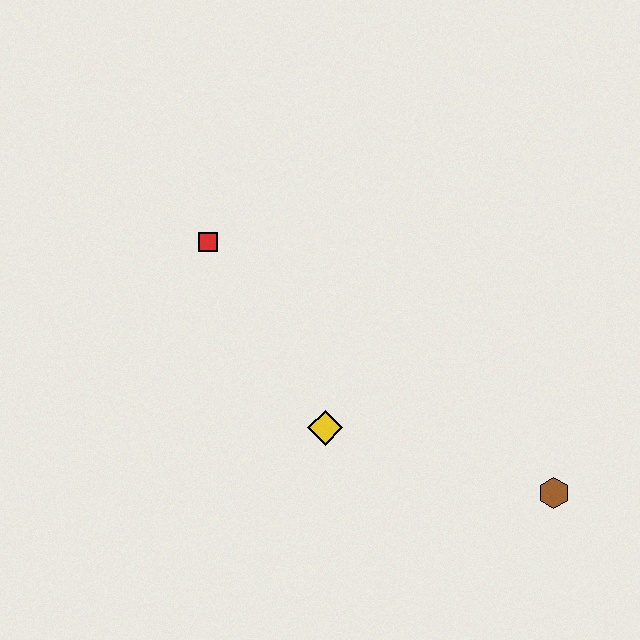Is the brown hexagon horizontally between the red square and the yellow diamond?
No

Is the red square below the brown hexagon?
No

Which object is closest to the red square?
The yellow diamond is closest to the red square.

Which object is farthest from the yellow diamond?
The brown hexagon is farthest from the yellow diamond.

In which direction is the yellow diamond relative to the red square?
The yellow diamond is below the red square.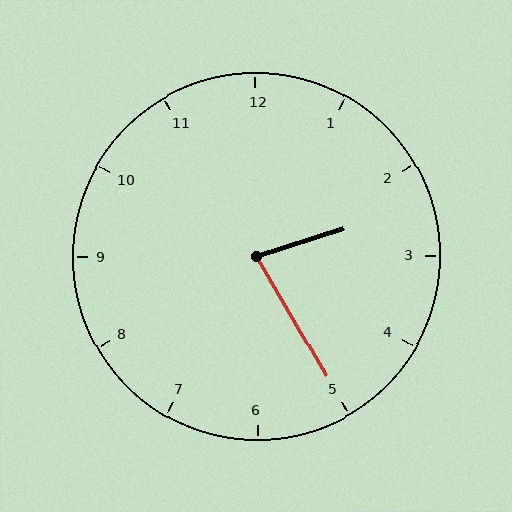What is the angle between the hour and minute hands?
Approximately 78 degrees.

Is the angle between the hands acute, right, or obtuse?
It is acute.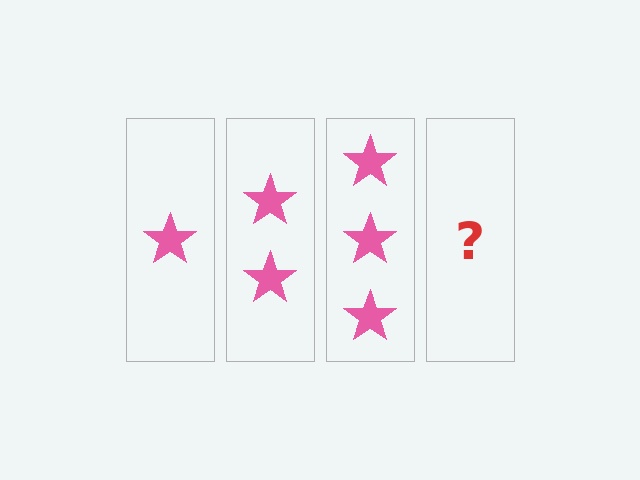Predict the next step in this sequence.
The next step is 4 stars.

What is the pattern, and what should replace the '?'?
The pattern is that each step adds one more star. The '?' should be 4 stars.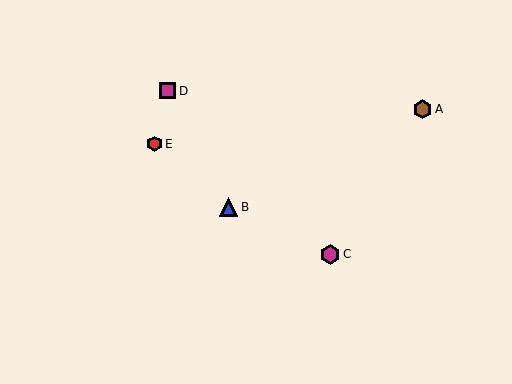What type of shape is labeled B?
Shape B is a blue triangle.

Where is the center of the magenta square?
The center of the magenta square is at (168, 91).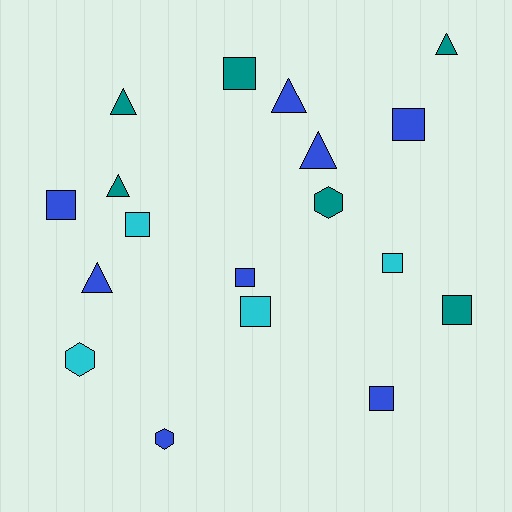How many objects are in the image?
There are 18 objects.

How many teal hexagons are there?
There is 1 teal hexagon.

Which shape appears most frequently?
Square, with 9 objects.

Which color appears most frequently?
Blue, with 8 objects.